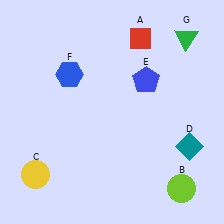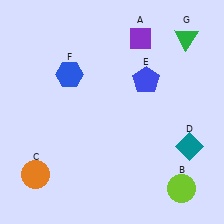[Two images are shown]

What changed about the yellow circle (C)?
In Image 1, C is yellow. In Image 2, it changed to orange.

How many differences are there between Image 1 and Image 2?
There are 2 differences between the two images.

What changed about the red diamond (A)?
In Image 1, A is red. In Image 2, it changed to purple.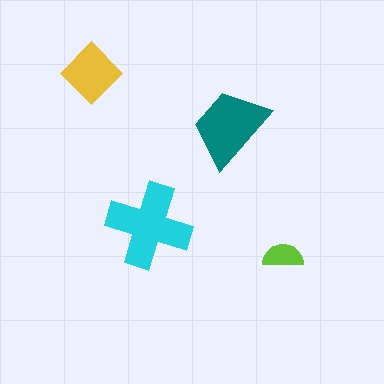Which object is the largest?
The cyan cross.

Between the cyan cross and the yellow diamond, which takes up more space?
The cyan cross.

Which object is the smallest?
The lime semicircle.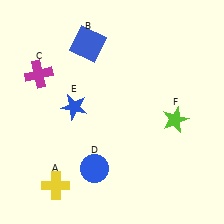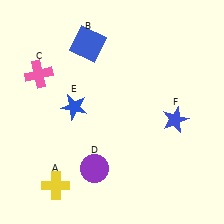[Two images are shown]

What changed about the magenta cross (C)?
In Image 1, C is magenta. In Image 2, it changed to pink.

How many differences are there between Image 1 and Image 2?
There are 3 differences between the two images.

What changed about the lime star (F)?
In Image 1, F is lime. In Image 2, it changed to blue.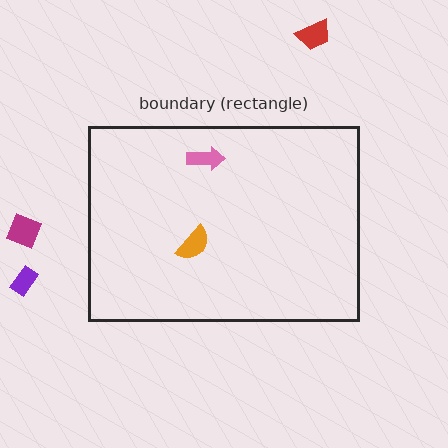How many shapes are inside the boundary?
2 inside, 3 outside.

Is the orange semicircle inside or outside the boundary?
Inside.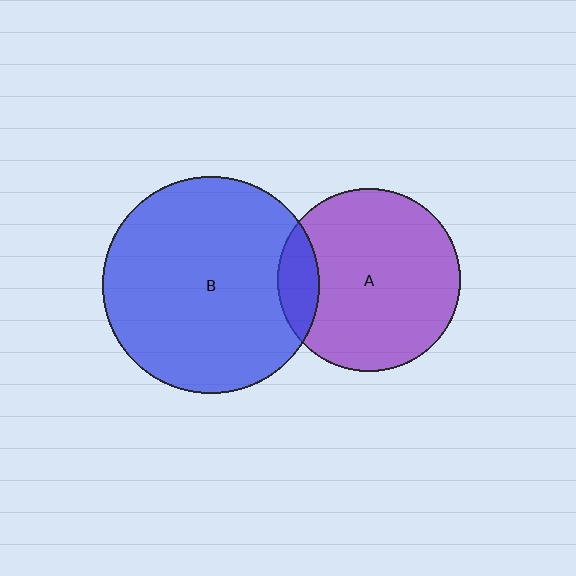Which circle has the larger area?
Circle B (blue).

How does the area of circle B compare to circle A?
Approximately 1.4 times.